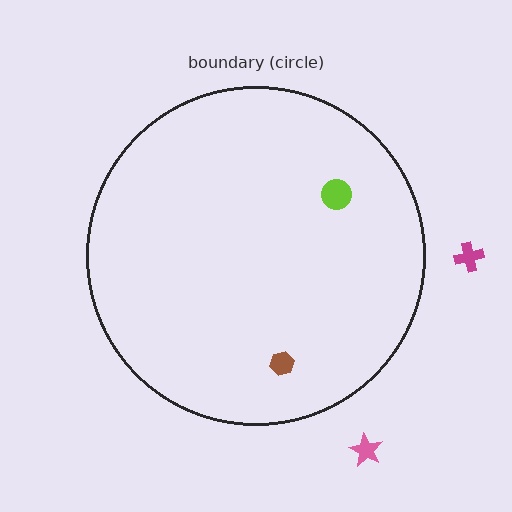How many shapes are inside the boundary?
2 inside, 2 outside.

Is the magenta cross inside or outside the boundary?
Outside.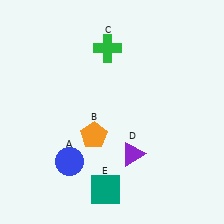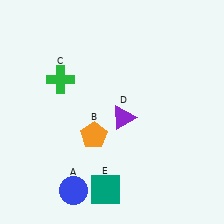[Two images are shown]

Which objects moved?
The objects that moved are: the blue circle (A), the green cross (C), the purple triangle (D).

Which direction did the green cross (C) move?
The green cross (C) moved left.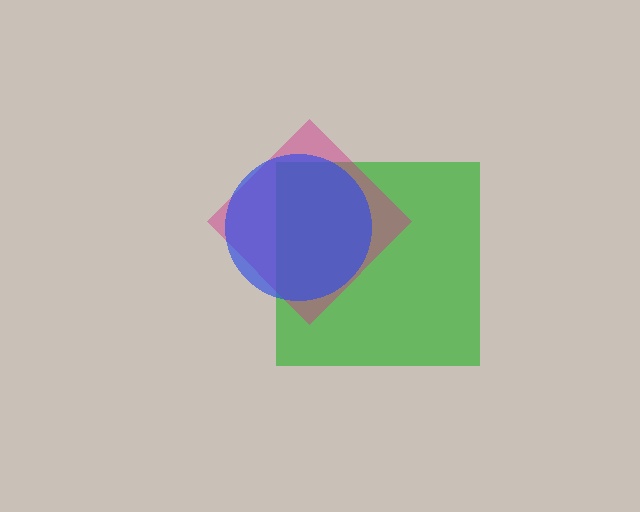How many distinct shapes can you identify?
There are 3 distinct shapes: a green square, a magenta diamond, a blue circle.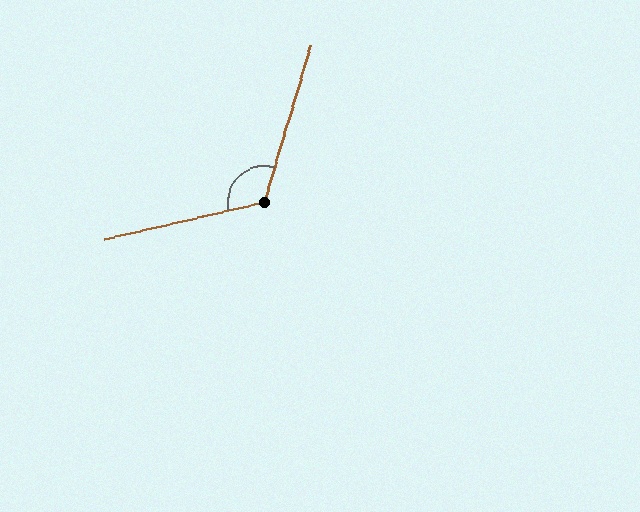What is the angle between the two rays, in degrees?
Approximately 119 degrees.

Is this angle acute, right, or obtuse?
It is obtuse.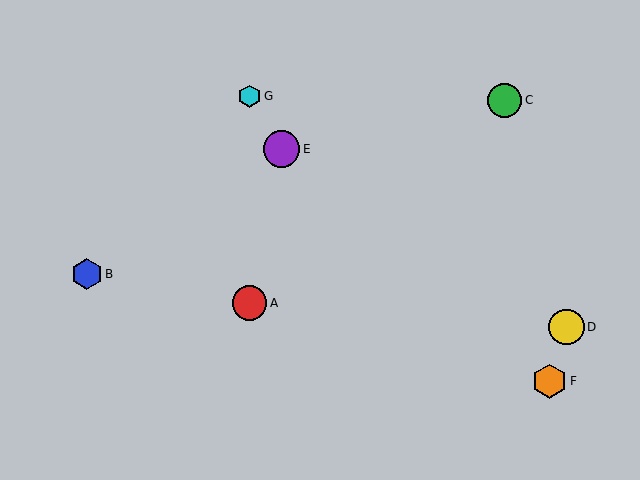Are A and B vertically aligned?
No, A is at x≈250 and B is at x≈87.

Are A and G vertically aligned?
Yes, both are at x≈250.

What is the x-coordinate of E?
Object E is at x≈282.